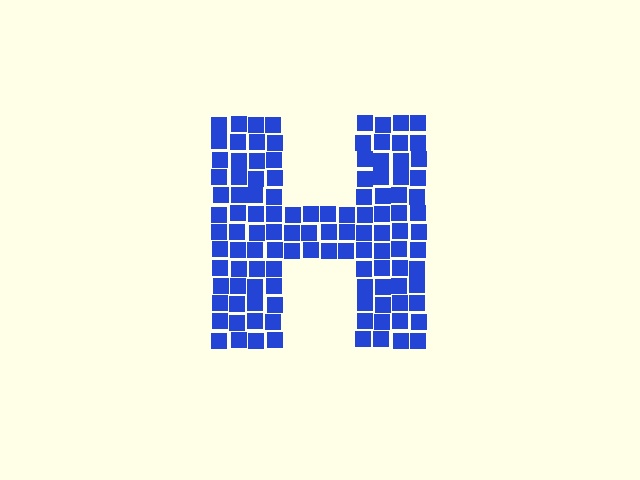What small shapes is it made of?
It is made of small squares.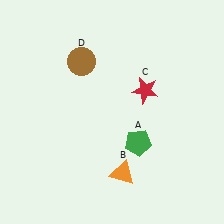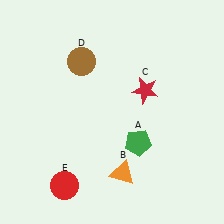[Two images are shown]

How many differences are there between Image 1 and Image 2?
There is 1 difference between the two images.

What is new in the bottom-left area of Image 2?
A red circle (E) was added in the bottom-left area of Image 2.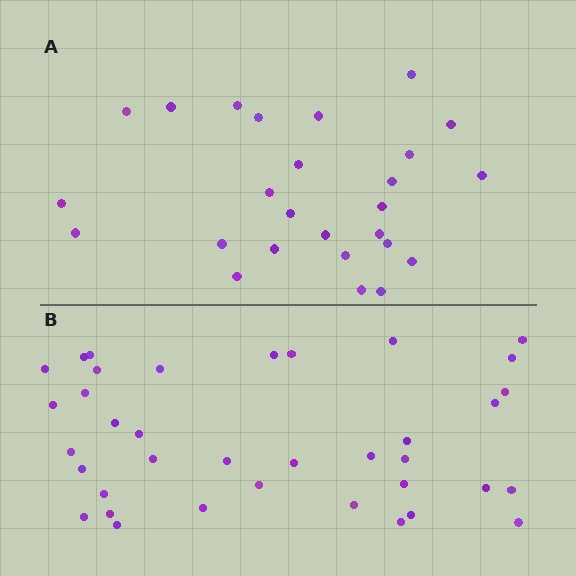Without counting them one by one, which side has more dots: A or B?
Region B (the bottom region) has more dots.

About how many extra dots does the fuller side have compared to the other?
Region B has roughly 12 or so more dots than region A.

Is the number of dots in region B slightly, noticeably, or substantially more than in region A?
Region B has noticeably more, but not dramatically so. The ratio is roughly 1.4 to 1.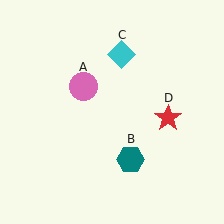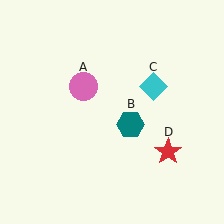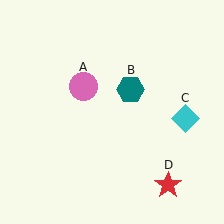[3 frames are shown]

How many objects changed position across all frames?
3 objects changed position: teal hexagon (object B), cyan diamond (object C), red star (object D).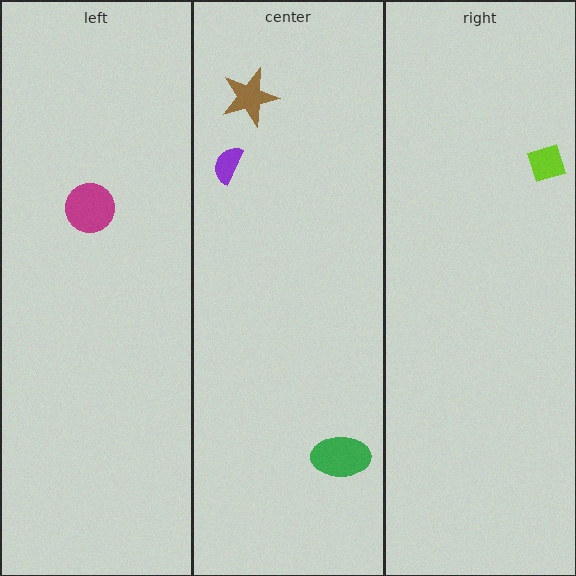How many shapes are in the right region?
1.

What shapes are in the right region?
The lime diamond.